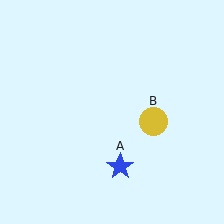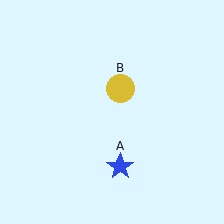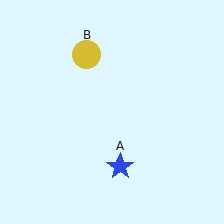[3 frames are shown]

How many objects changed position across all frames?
1 object changed position: yellow circle (object B).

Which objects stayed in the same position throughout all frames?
Blue star (object A) remained stationary.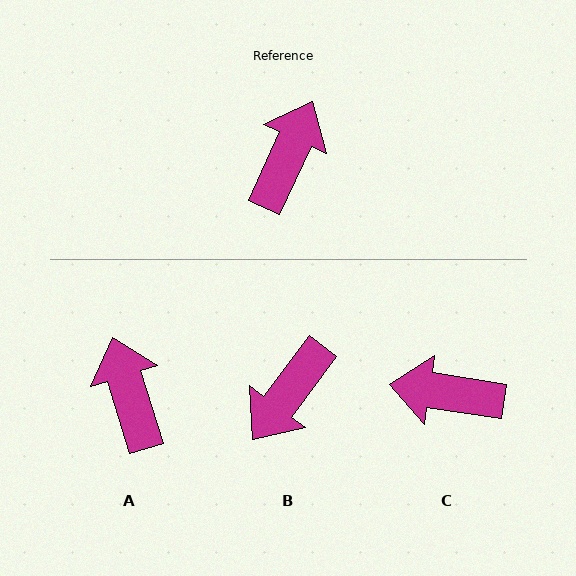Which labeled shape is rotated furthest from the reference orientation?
B, about 167 degrees away.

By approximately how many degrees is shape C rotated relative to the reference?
Approximately 106 degrees counter-clockwise.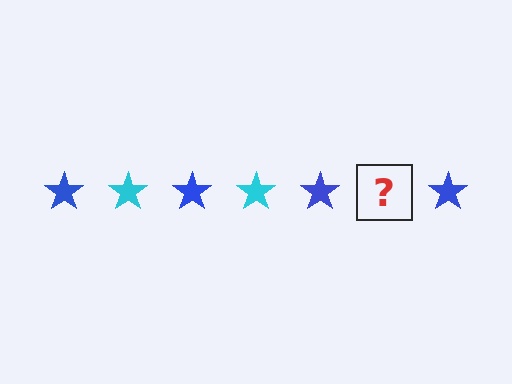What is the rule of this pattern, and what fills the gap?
The rule is that the pattern cycles through blue, cyan stars. The gap should be filled with a cyan star.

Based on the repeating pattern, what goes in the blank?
The blank should be a cyan star.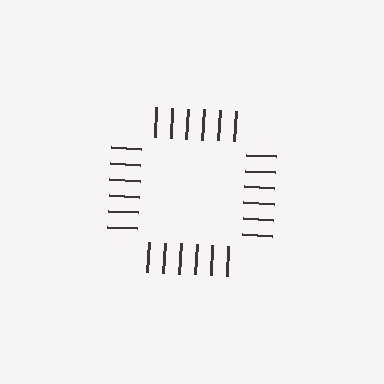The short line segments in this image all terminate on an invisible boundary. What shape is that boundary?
An illusory square — the line segments terminate on its edges but no continuous stroke is drawn.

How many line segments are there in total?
24 — 6 along each of the 4 edges.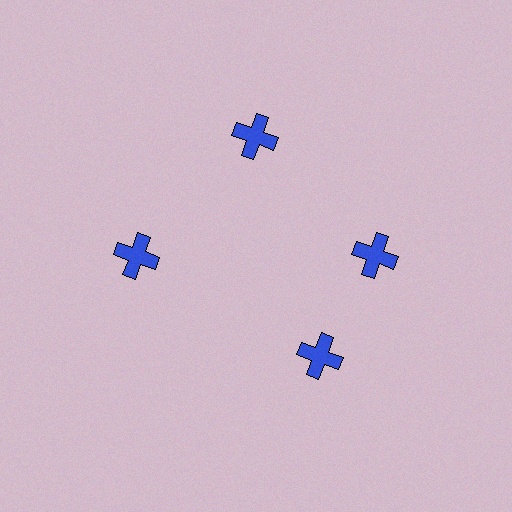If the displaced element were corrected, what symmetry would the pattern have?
It would have 4-fold rotational symmetry — the pattern would map onto itself every 90 degrees.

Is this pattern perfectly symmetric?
No. The 4 blue crosses are arranged in a ring, but one element near the 6 o'clock position is rotated out of alignment along the ring, breaking the 4-fold rotational symmetry.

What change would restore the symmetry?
The symmetry would be restored by rotating it back into even spacing with its neighbors so that all 4 crosses sit at equal angles and equal distance from the center.